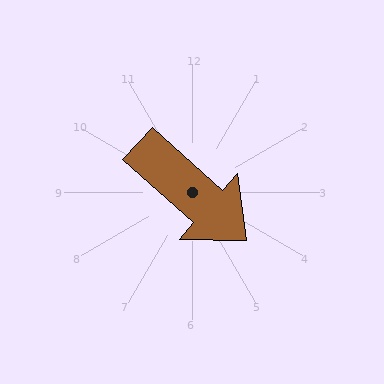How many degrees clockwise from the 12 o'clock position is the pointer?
Approximately 132 degrees.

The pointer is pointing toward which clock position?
Roughly 4 o'clock.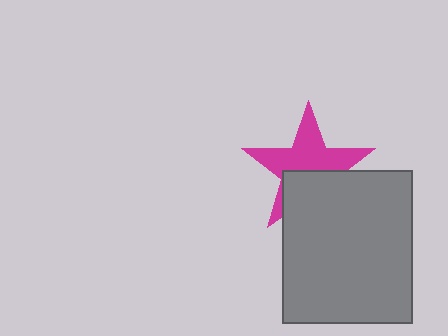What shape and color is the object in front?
The object in front is a gray rectangle.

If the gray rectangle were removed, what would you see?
You would see the complete magenta star.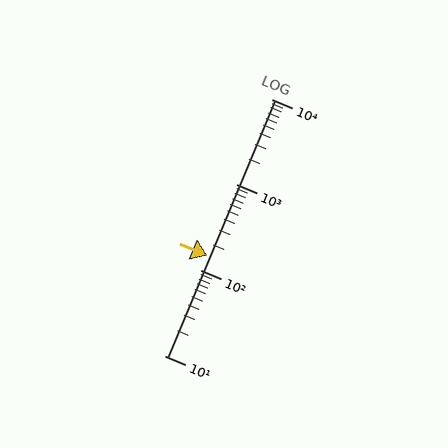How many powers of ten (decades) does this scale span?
The scale spans 3 decades, from 10 to 10000.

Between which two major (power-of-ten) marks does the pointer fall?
The pointer is between 100 and 1000.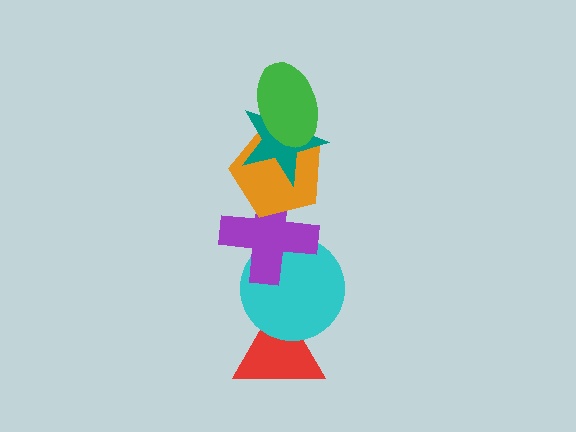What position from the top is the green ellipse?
The green ellipse is 1st from the top.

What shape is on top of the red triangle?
The cyan circle is on top of the red triangle.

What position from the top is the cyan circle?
The cyan circle is 5th from the top.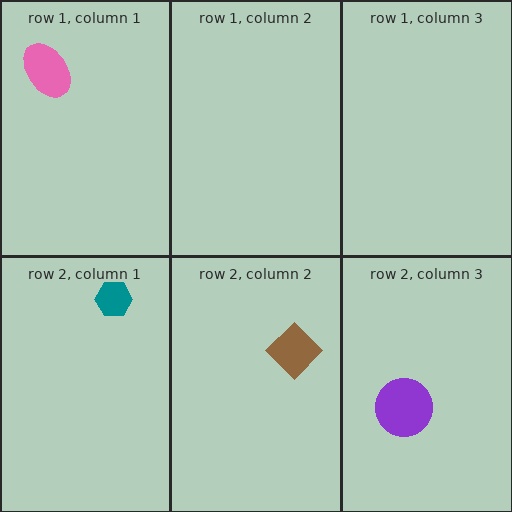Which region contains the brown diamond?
The row 2, column 2 region.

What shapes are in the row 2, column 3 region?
The purple circle.